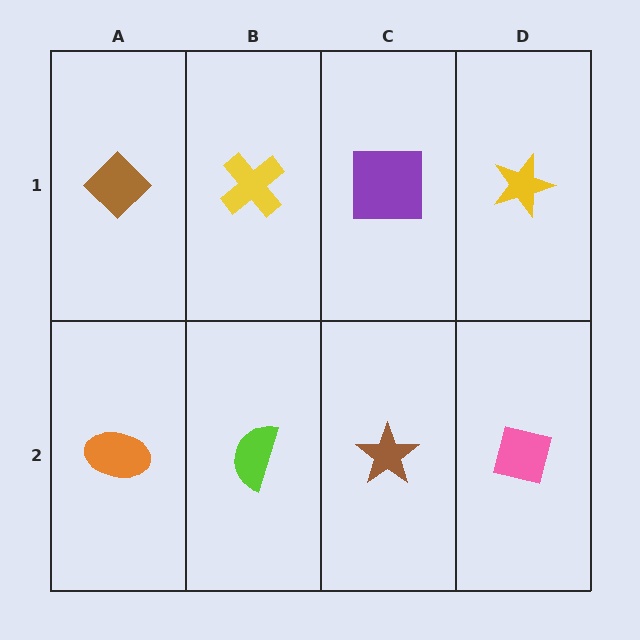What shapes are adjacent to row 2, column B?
A yellow cross (row 1, column B), an orange ellipse (row 2, column A), a brown star (row 2, column C).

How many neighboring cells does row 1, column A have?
2.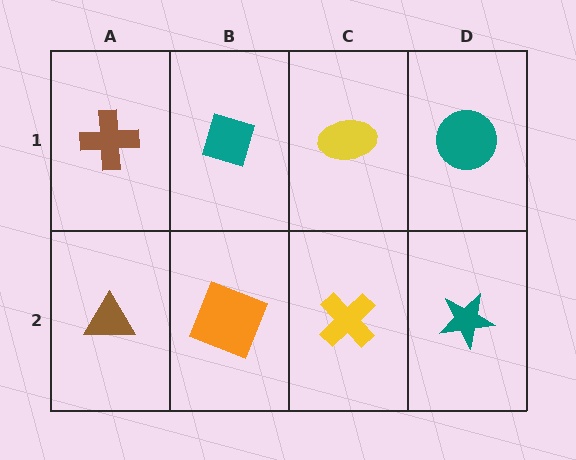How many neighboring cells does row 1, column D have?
2.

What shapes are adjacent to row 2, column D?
A teal circle (row 1, column D), a yellow cross (row 2, column C).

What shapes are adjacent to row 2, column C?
A yellow ellipse (row 1, column C), an orange square (row 2, column B), a teal star (row 2, column D).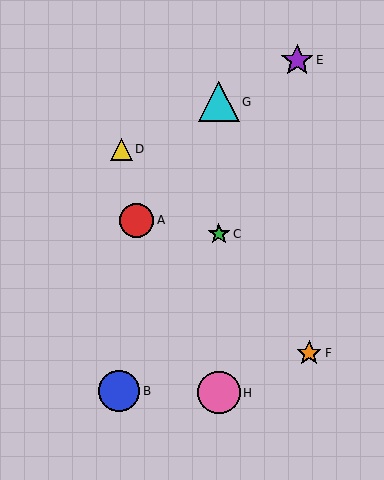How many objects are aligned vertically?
3 objects (C, G, H) are aligned vertically.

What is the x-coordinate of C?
Object C is at x≈219.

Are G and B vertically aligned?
No, G is at x≈219 and B is at x≈119.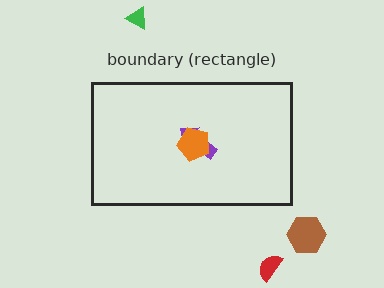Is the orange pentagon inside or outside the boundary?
Inside.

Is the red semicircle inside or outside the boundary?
Outside.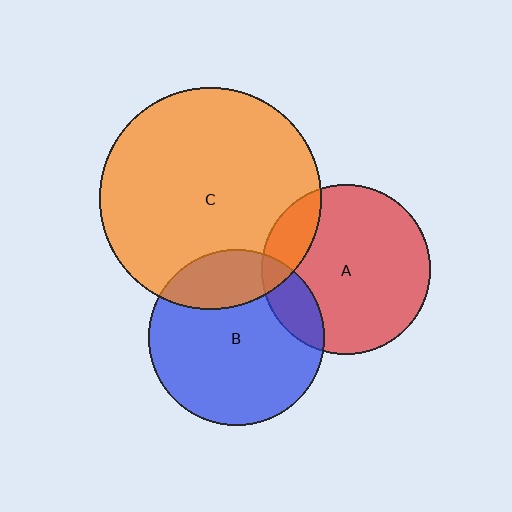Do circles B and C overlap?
Yes.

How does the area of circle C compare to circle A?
Approximately 1.7 times.